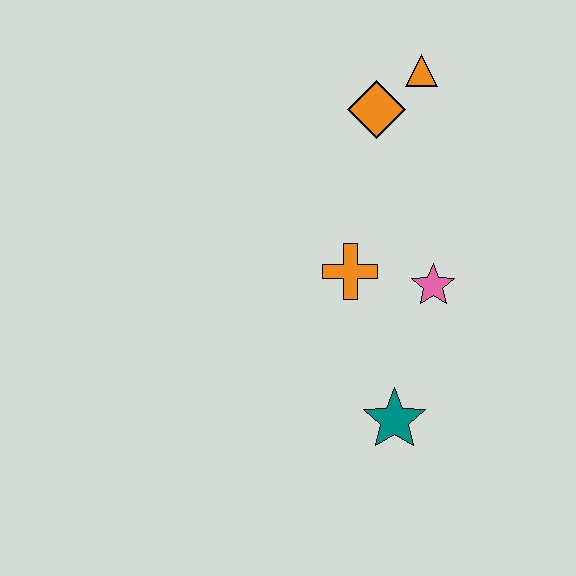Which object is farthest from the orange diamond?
The teal star is farthest from the orange diamond.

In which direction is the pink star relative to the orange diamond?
The pink star is below the orange diamond.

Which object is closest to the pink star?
The orange cross is closest to the pink star.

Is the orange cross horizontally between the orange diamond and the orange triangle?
No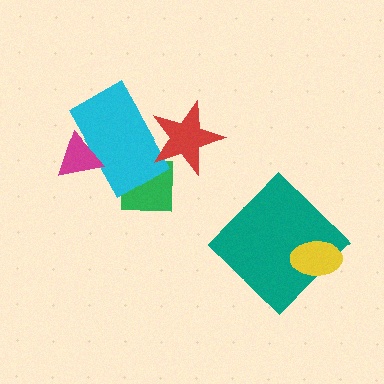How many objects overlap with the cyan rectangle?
3 objects overlap with the cyan rectangle.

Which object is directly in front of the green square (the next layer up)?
The cyan rectangle is directly in front of the green square.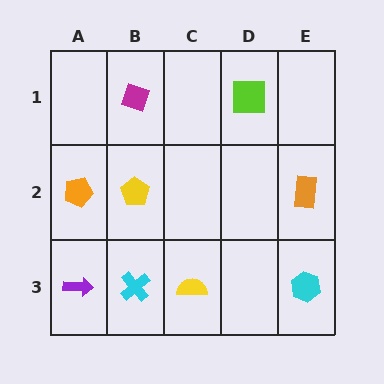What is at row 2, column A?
An orange pentagon.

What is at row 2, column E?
An orange rectangle.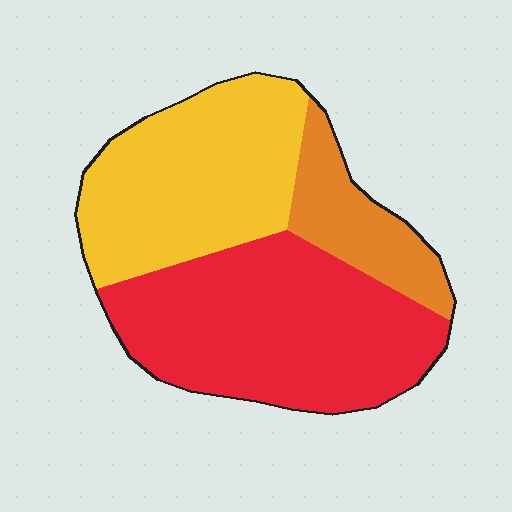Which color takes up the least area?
Orange, at roughly 15%.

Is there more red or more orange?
Red.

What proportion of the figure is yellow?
Yellow takes up between a third and a half of the figure.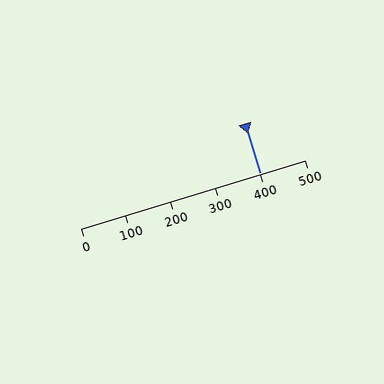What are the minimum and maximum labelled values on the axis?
The axis runs from 0 to 500.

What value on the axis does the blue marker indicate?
The marker indicates approximately 400.